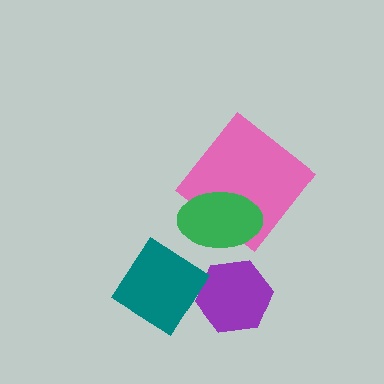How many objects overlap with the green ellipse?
1 object overlaps with the green ellipse.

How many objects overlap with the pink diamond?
1 object overlaps with the pink diamond.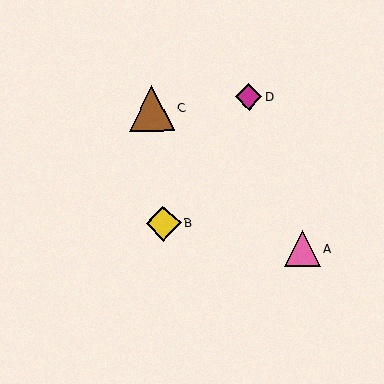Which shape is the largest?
The brown triangle (labeled C) is the largest.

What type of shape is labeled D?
Shape D is a magenta diamond.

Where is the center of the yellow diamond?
The center of the yellow diamond is at (163, 224).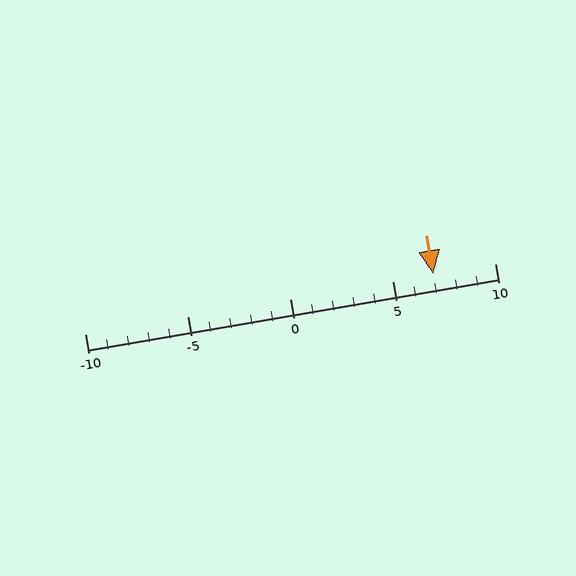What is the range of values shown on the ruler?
The ruler shows values from -10 to 10.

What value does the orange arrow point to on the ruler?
The orange arrow points to approximately 7.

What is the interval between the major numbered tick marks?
The major tick marks are spaced 5 units apart.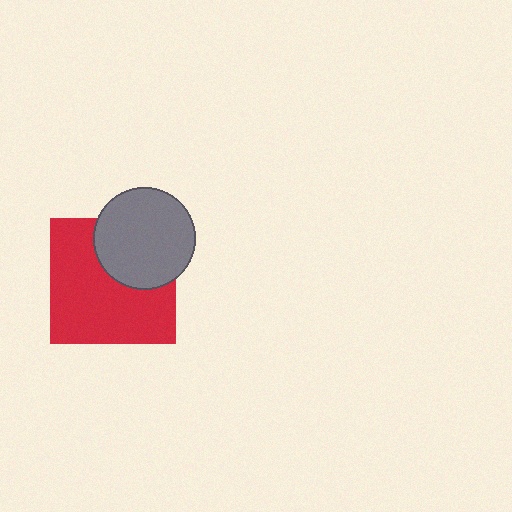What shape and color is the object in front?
The object in front is a gray circle.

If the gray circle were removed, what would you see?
You would see the complete red square.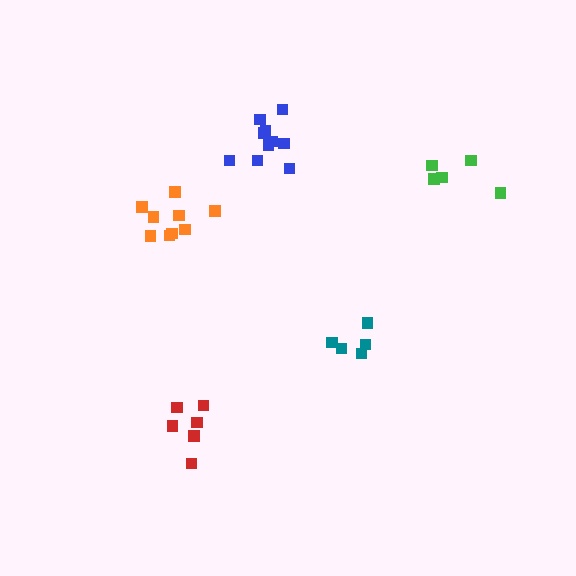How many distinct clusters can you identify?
There are 5 distinct clusters.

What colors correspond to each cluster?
The clusters are colored: teal, green, blue, red, orange.